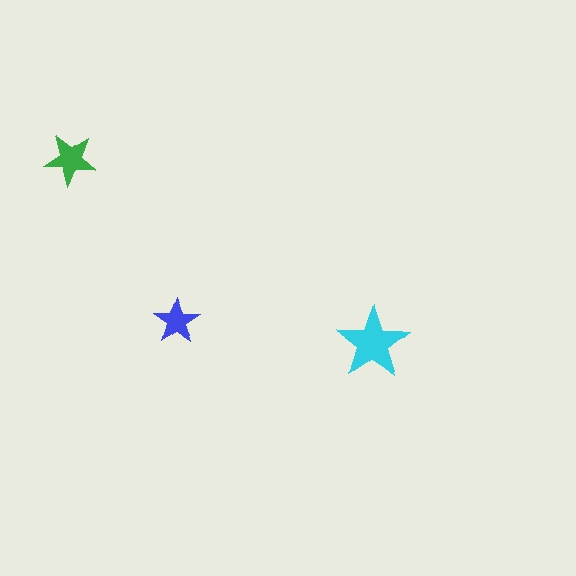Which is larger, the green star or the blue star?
The green one.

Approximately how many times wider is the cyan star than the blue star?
About 1.5 times wider.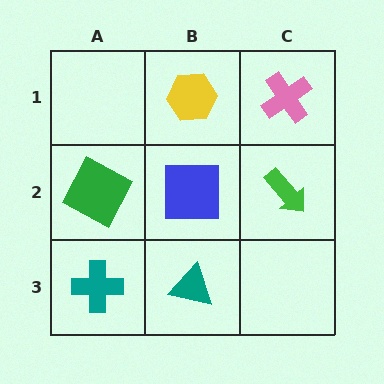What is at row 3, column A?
A teal cross.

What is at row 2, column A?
A green square.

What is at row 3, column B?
A teal triangle.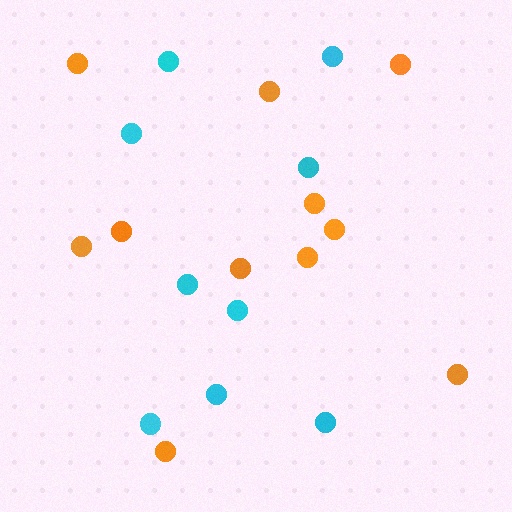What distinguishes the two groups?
There are 2 groups: one group of orange circles (11) and one group of cyan circles (9).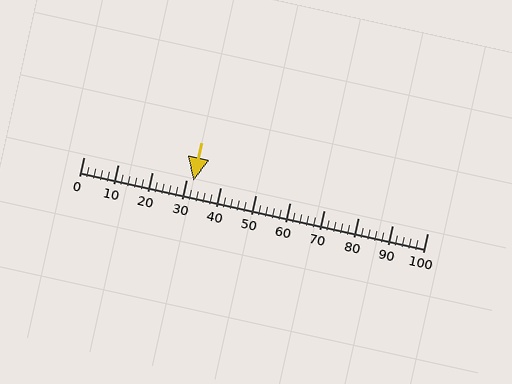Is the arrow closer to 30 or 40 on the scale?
The arrow is closer to 30.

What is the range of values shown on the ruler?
The ruler shows values from 0 to 100.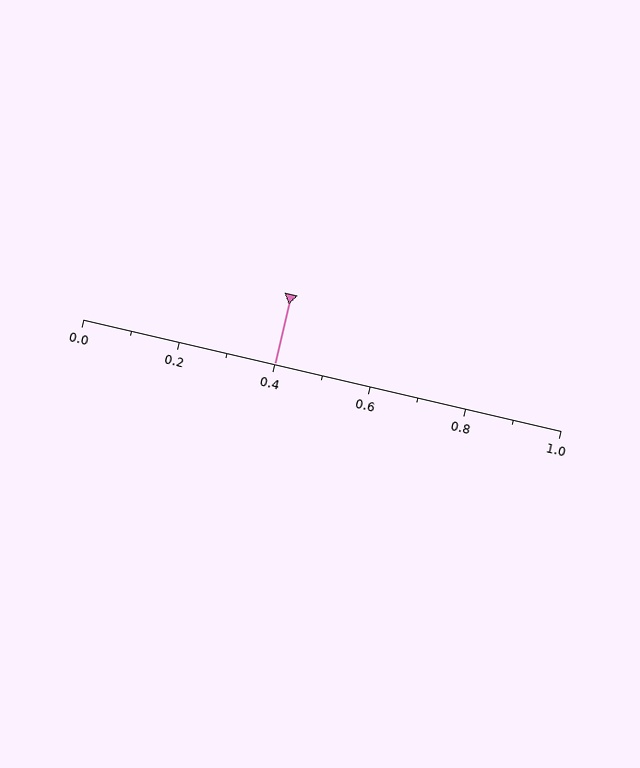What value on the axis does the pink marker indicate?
The marker indicates approximately 0.4.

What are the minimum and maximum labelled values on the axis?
The axis runs from 0.0 to 1.0.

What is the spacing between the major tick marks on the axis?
The major ticks are spaced 0.2 apart.